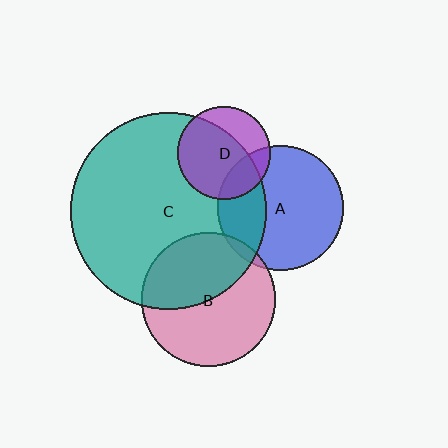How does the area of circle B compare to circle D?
Approximately 2.1 times.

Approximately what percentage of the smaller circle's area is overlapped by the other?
Approximately 5%.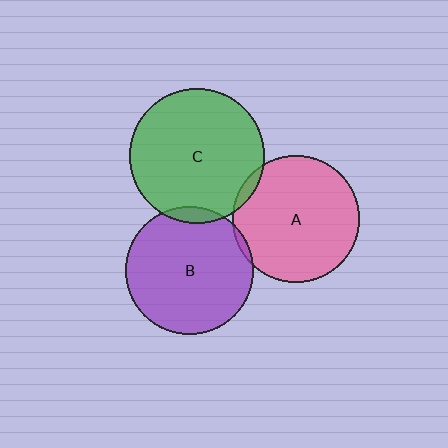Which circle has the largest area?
Circle C (green).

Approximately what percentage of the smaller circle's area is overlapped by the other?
Approximately 5%.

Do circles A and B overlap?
Yes.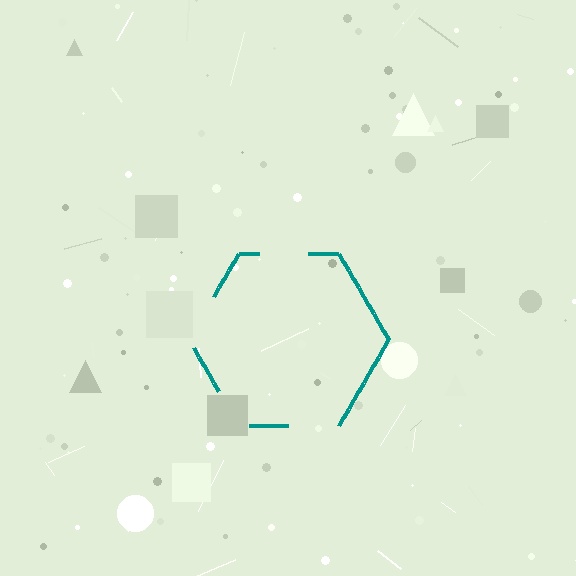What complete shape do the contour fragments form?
The contour fragments form a hexagon.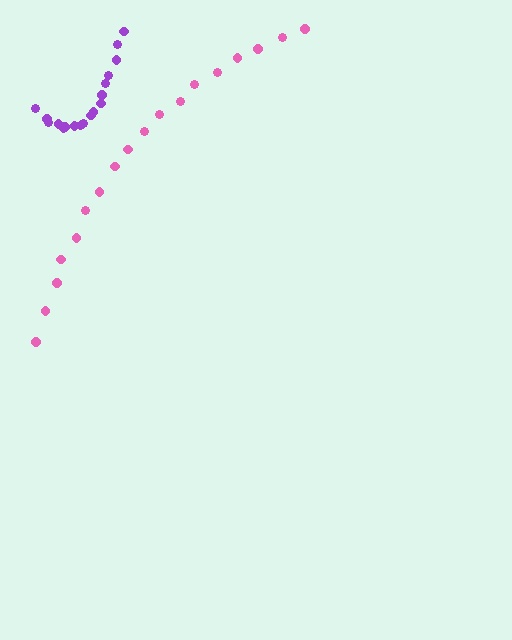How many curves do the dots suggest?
There are 2 distinct paths.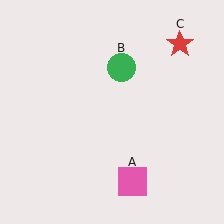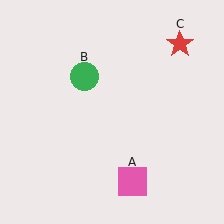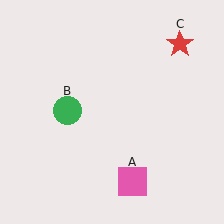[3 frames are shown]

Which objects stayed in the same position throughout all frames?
Pink square (object A) and red star (object C) remained stationary.